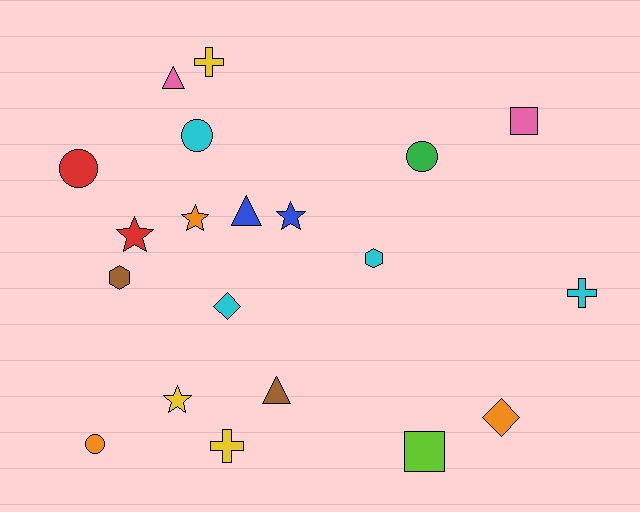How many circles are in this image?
There are 4 circles.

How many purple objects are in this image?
There are no purple objects.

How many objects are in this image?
There are 20 objects.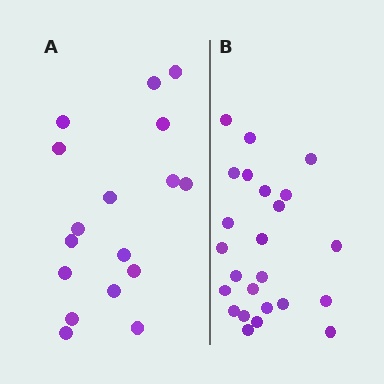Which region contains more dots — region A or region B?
Region B (the right region) has more dots.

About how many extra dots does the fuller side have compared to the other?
Region B has roughly 8 or so more dots than region A.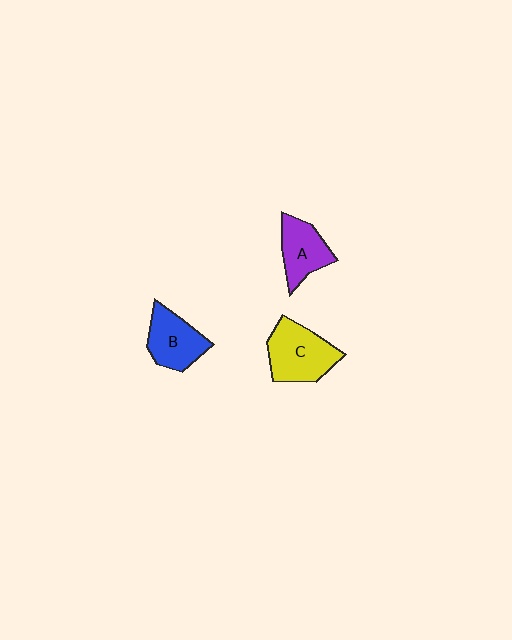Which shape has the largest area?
Shape C (yellow).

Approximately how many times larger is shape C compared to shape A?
Approximately 1.3 times.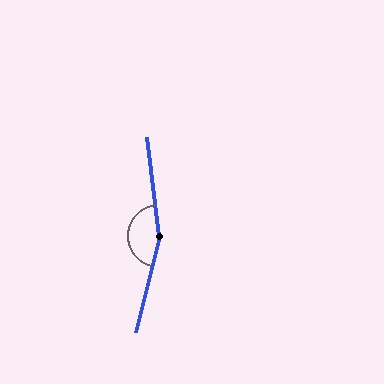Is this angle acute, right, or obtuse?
It is obtuse.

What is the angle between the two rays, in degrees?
Approximately 159 degrees.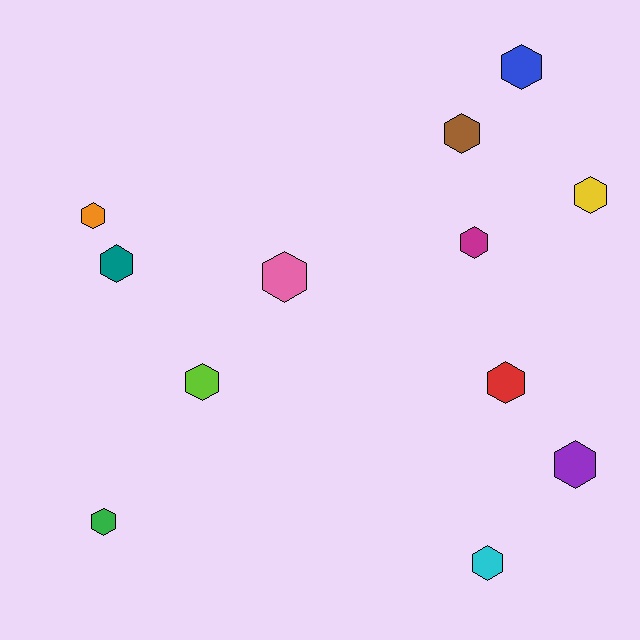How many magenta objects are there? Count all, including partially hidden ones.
There is 1 magenta object.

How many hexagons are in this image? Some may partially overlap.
There are 12 hexagons.